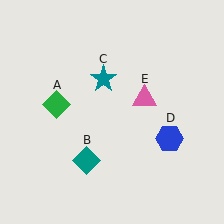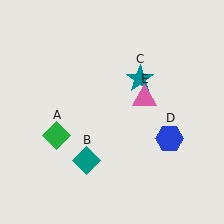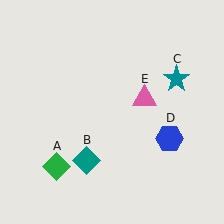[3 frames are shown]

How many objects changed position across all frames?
2 objects changed position: green diamond (object A), teal star (object C).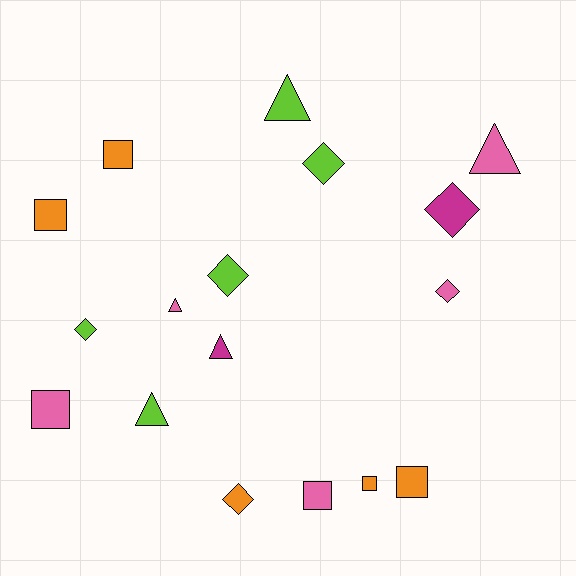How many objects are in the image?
There are 17 objects.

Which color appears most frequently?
Orange, with 5 objects.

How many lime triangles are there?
There are 2 lime triangles.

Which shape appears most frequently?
Square, with 6 objects.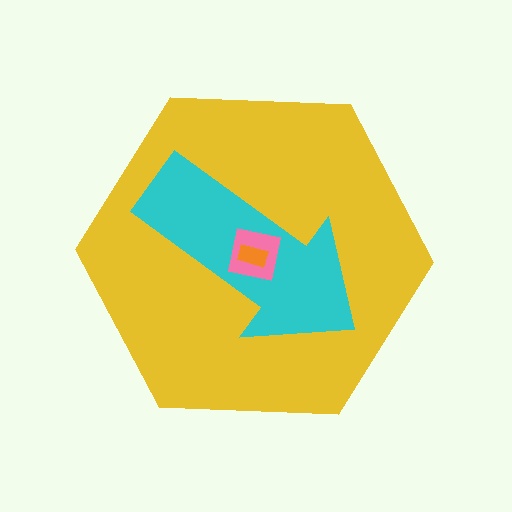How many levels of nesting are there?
4.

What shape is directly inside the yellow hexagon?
The cyan arrow.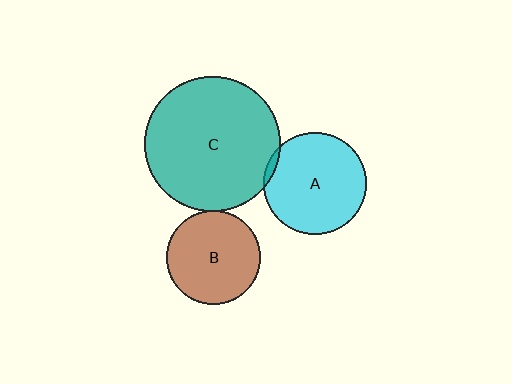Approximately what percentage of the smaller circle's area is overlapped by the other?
Approximately 5%.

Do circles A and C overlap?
Yes.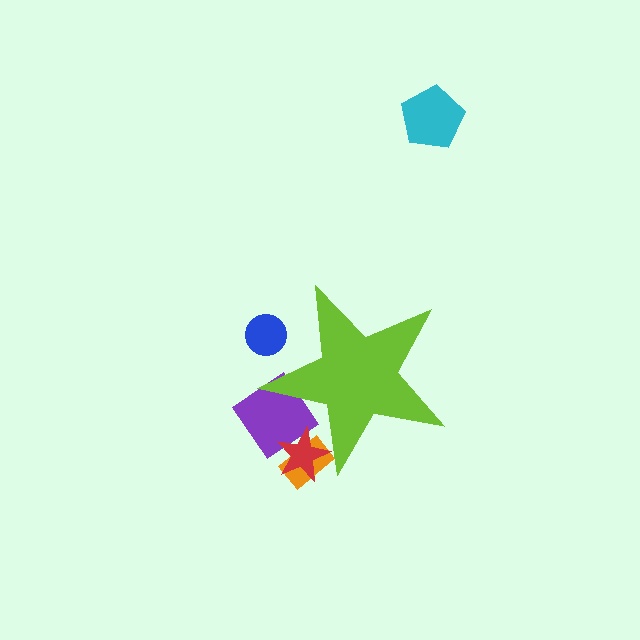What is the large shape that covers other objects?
A lime star.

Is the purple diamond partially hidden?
Yes, the purple diamond is partially hidden behind the lime star.